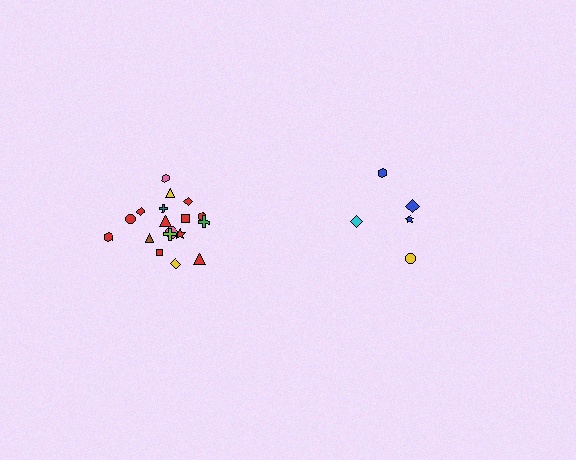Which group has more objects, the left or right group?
The left group.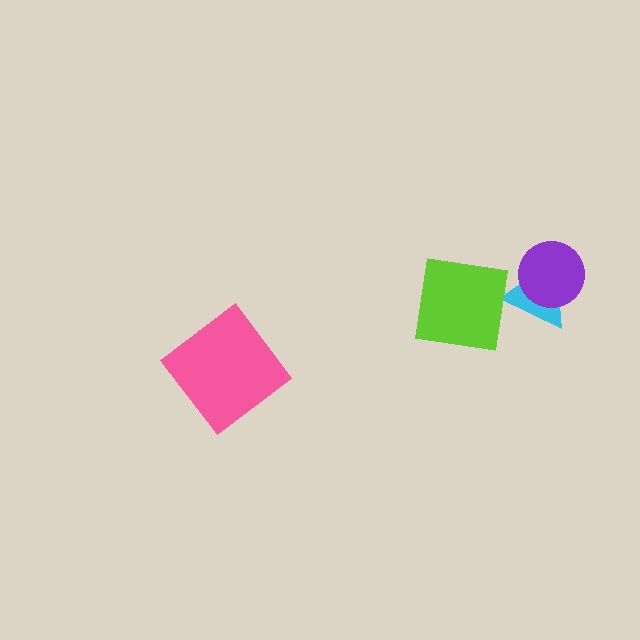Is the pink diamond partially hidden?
No, no other shape covers it.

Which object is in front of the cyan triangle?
The purple circle is in front of the cyan triangle.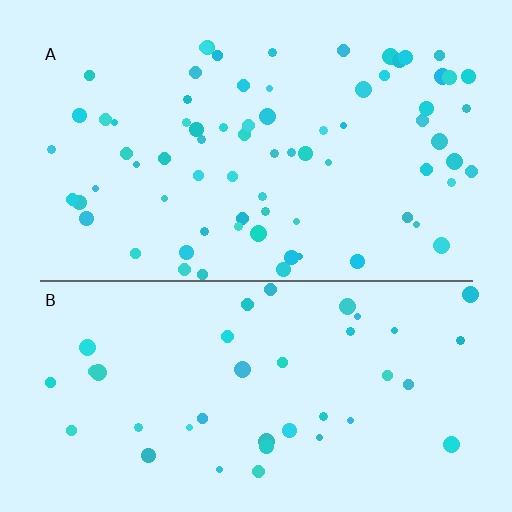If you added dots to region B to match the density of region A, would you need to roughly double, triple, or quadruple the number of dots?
Approximately double.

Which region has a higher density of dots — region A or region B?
A (the top).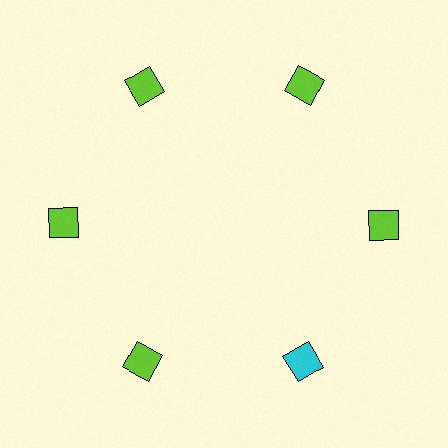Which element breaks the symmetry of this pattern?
The cyan square at roughly the 5 o'clock position breaks the symmetry. All other shapes are lime squares.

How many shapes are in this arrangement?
There are 6 shapes arranged in a ring pattern.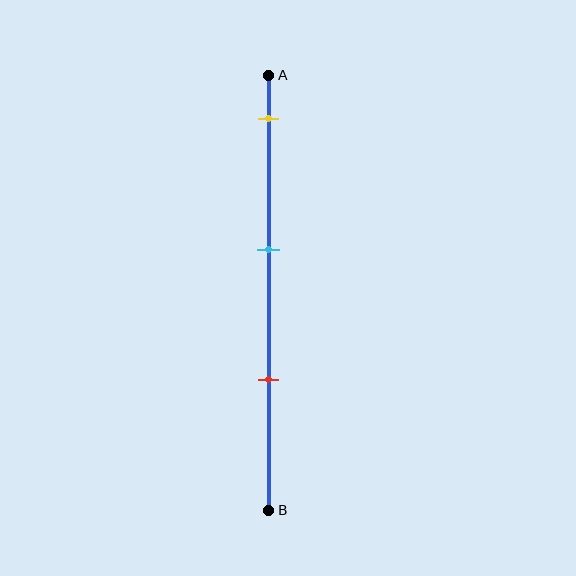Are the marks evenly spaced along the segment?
Yes, the marks are approximately evenly spaced.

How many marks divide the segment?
There are 3 marks dividing the segment.